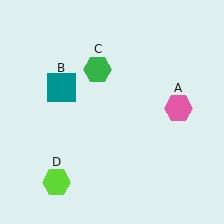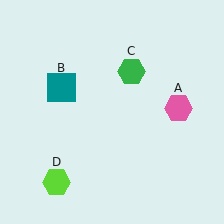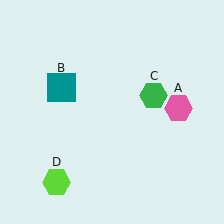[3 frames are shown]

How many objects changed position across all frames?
1 object changed position: green hexagon (object C).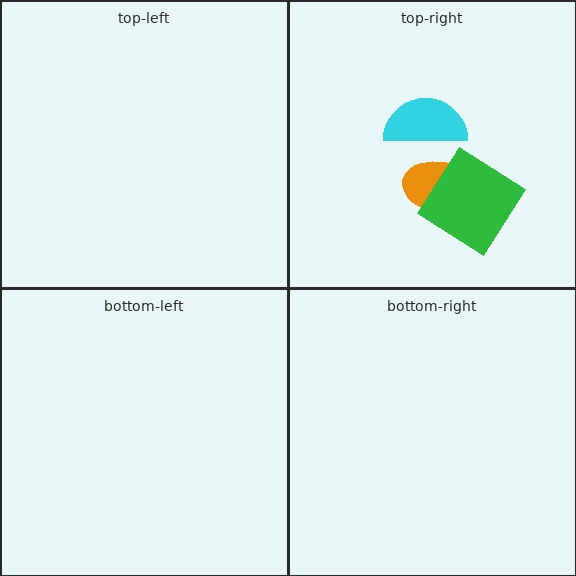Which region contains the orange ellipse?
The top-right region.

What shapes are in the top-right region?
The orange ellipse, the green diamond, the cyan semicircle.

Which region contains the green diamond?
The top-right region.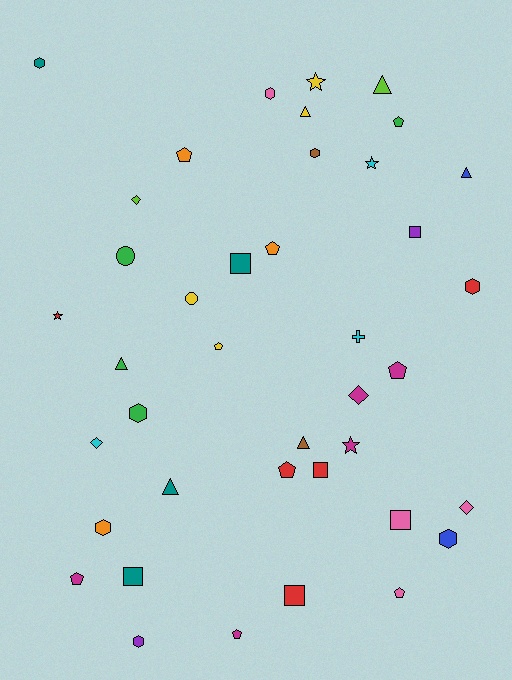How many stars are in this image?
There are 4 stars.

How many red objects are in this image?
There are 5 red objects.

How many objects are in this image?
There are 40 objects.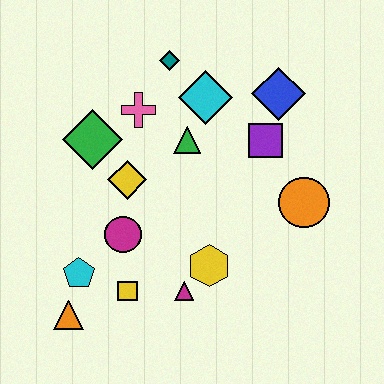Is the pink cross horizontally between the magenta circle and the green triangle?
Yes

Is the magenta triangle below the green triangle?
Yes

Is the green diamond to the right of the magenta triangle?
No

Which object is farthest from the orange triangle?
The blue diamond is farthest from the orange triangle.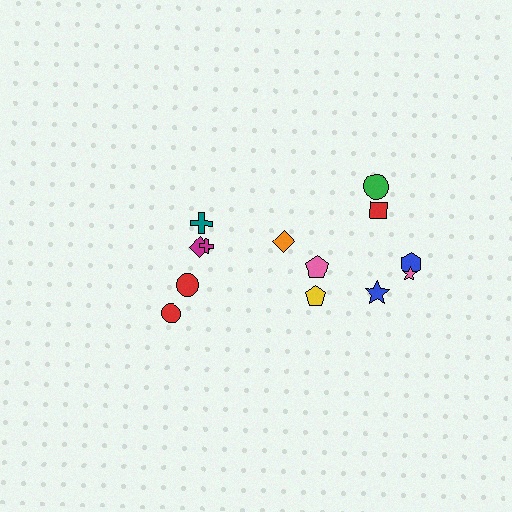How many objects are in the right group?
There are 8 objects.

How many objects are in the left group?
There are 5 objects.